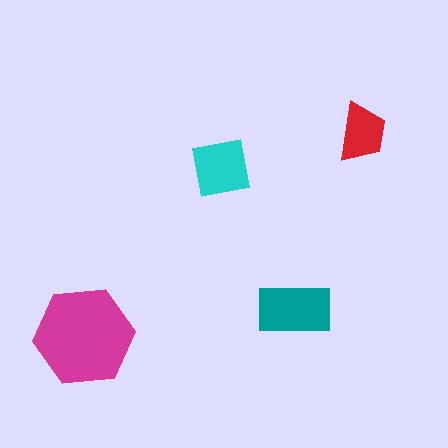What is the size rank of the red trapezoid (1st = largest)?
4th.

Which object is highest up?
The red trapezoid is topmost.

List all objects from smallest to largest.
The red trapezoid, the cyan square, the teal rectangle, the magenta hexagon.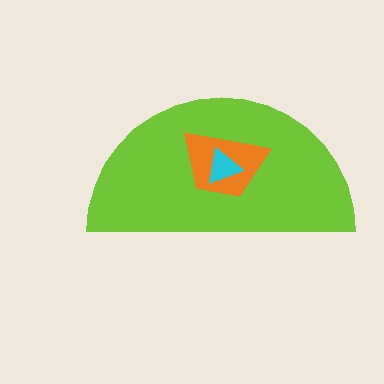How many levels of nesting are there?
3.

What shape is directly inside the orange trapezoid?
The cyan triangle.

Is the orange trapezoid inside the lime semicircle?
Yes.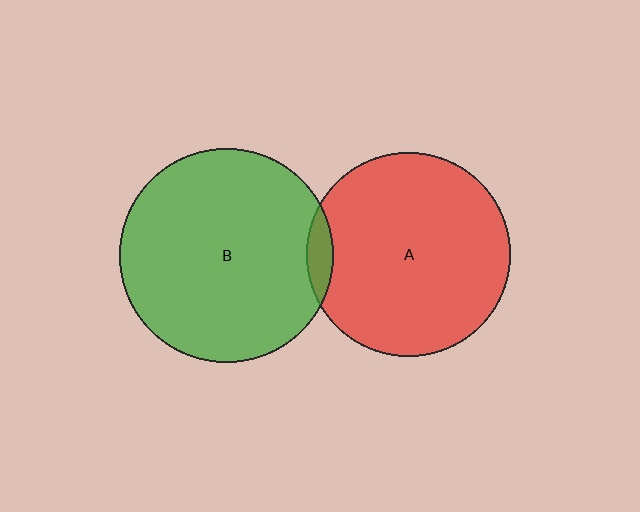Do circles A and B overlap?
Yes.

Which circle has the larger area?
Circle B (green).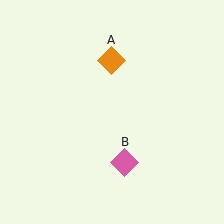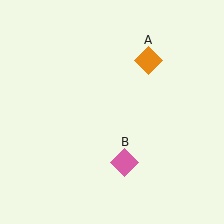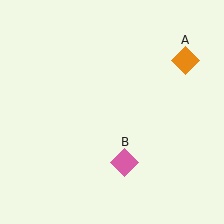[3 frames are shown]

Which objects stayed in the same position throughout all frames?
Pink diamond (object B) remained stationary.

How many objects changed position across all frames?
1 object changed position: orange diamond (object A).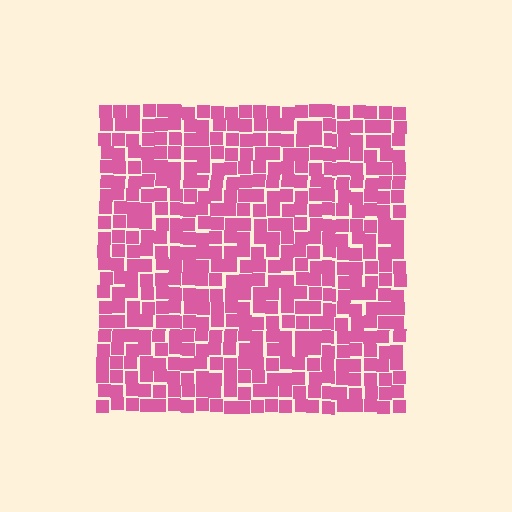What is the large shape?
The large shape is a square.